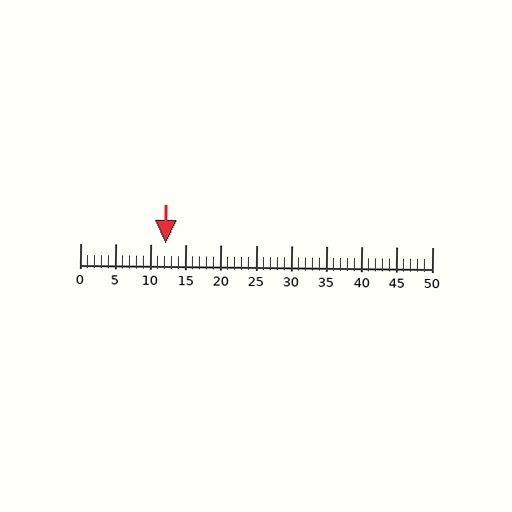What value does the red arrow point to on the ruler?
The red arrow points to approximately 12.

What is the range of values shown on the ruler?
The ruler shows values from 0 to 50.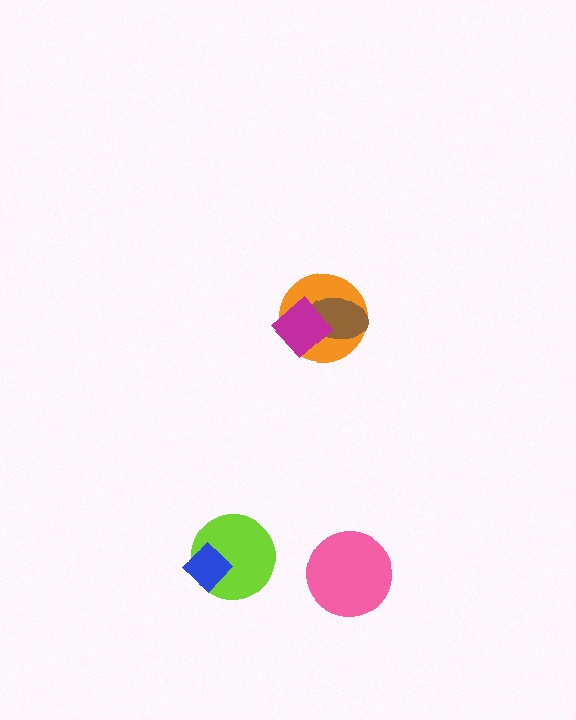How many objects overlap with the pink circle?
0 objects overlap with the pink circle.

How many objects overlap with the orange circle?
2 objects overlap with the orange circle.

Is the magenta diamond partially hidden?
No, no other shape covers it.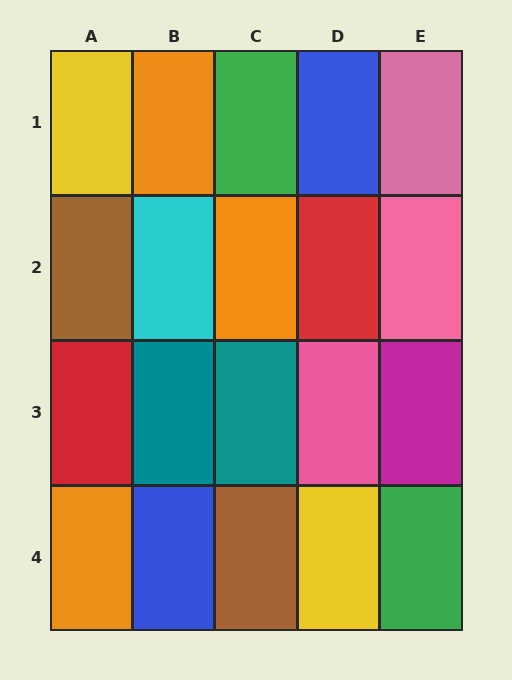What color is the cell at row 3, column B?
Teal.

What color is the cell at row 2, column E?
Pink.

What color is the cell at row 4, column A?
Orange.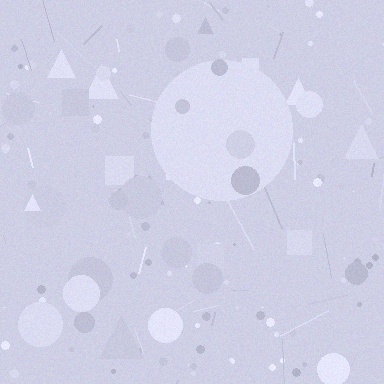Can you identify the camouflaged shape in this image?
The camouflaged shape is a circle.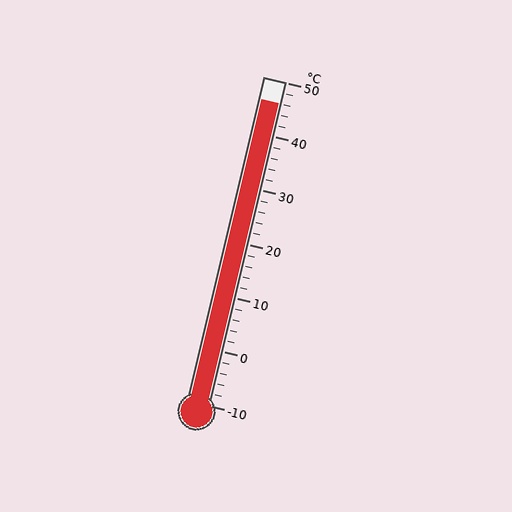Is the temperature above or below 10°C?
The temperature is above 10°C.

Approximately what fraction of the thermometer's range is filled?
The thermometer is filled to approximately 95% of its range.